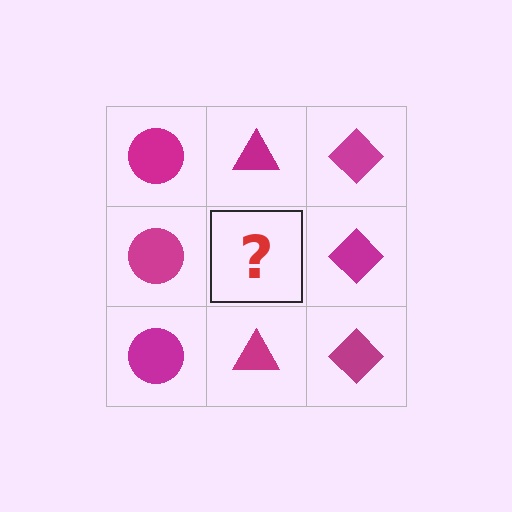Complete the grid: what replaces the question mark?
The question mark should be replaced with a magenta triangle.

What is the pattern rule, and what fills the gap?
The rule is that each column has a consistent shape. The gap should be filled with a magenta triangle.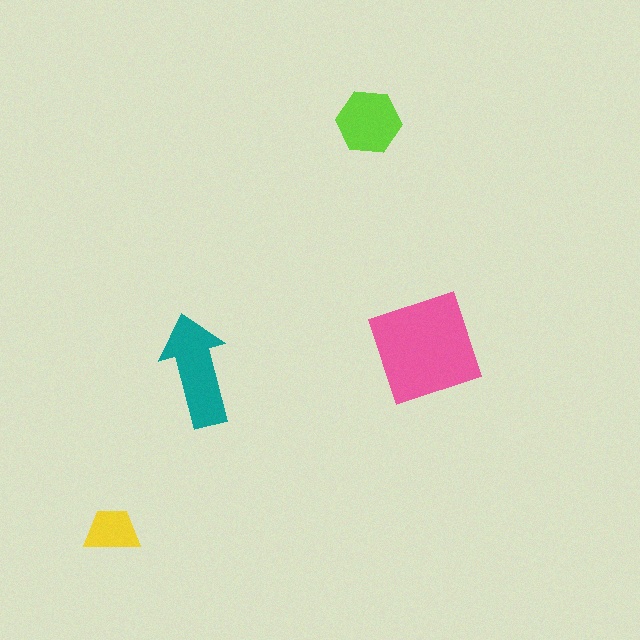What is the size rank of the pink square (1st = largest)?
1st.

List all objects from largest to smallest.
The pink square, the teal arrow, the lime hexagon, the yellow trapezoid.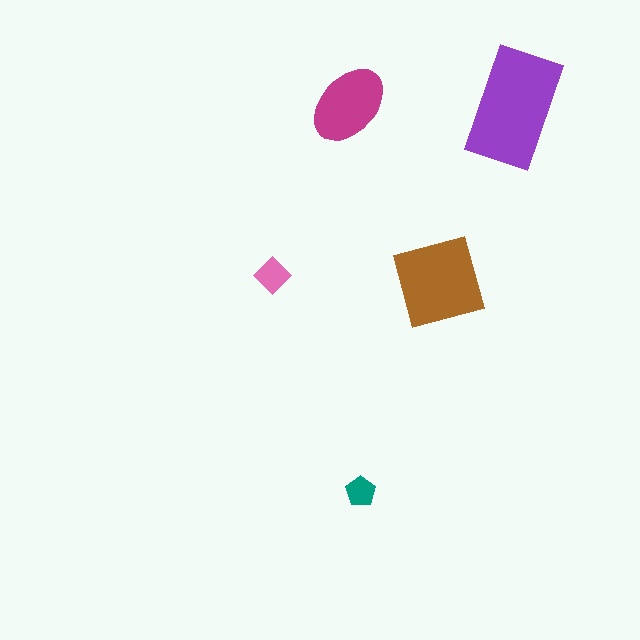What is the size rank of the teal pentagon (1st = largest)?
5th.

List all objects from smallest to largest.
The teal pentagon, the pink diamond, the magenta ellipse, the brown square, the purple rectangle.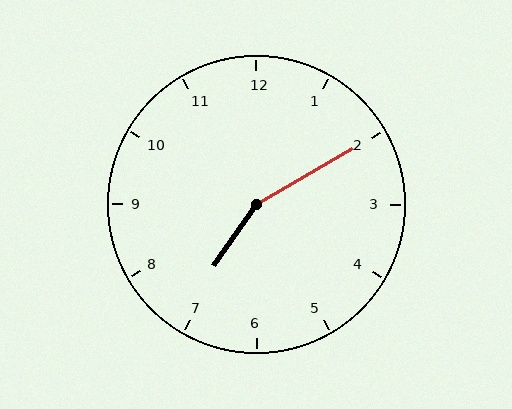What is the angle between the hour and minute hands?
Approximately 155 degrees.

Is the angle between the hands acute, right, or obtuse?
It is obtuse.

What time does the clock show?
7:10.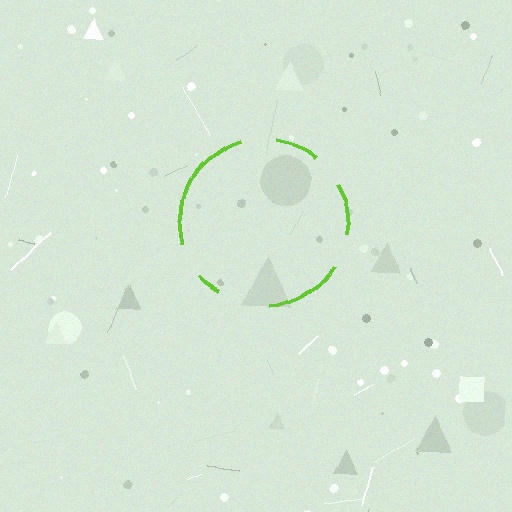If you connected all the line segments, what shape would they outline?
They would outline a circle.